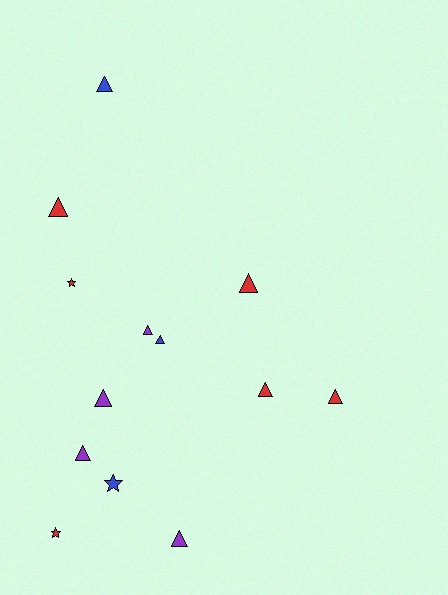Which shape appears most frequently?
Triangle, with 10 objects.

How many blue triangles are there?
There are 2 blue triangles.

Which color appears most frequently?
Red, with 6 objects.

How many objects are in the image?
There are 13 objects.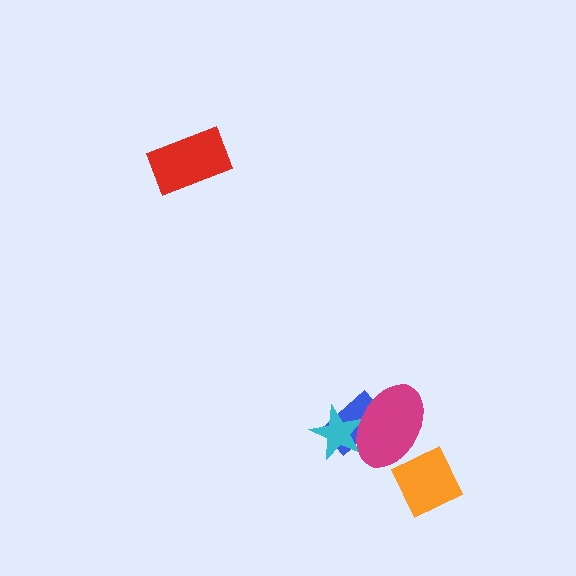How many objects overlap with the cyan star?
2 objects overlap with the cyan star.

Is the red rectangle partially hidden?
No, no other shape covers it.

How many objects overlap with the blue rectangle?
2 objects overlap with the blue rectangle.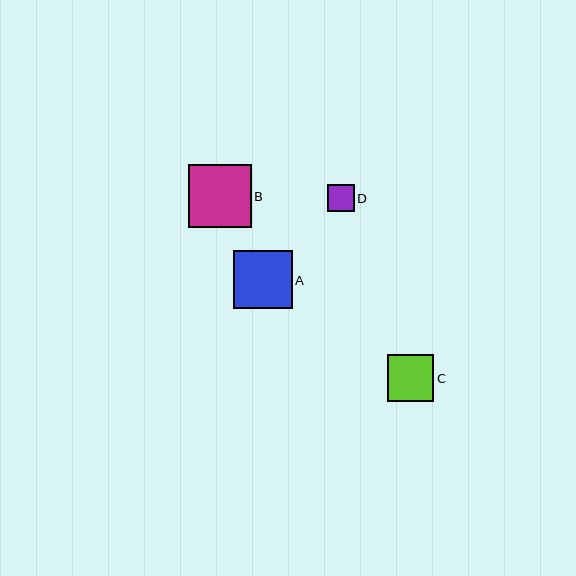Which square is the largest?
Square B is the largest with a size of approximately 62 pixels.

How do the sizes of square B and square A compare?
Square B and square A are approximately the same size.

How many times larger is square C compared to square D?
Square C is approximately 1.7 times the size of square D.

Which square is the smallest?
Square D is the smallest with a size of approximately 27 pixels.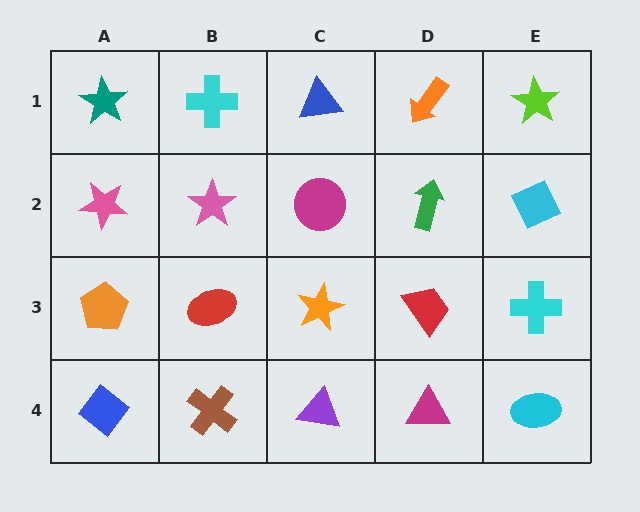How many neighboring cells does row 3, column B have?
4.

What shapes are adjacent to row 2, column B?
A cyan cross (row 1, column B), a red ellipse (row 3, column B), a pink star (row 2, column A), a magenta circle (row 2, column C).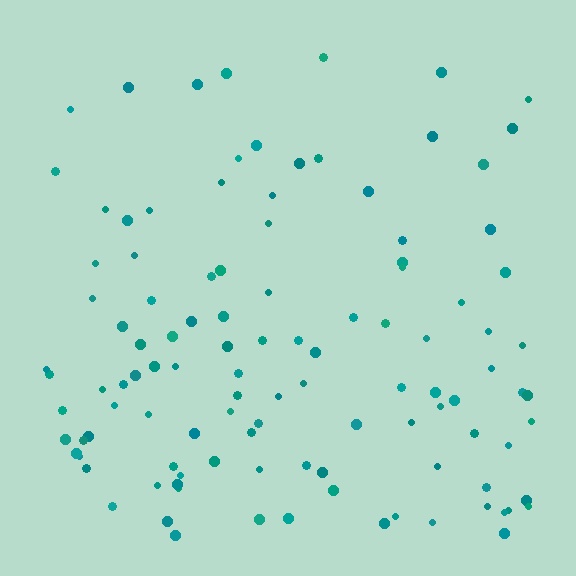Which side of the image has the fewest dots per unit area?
The top.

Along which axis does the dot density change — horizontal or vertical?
Vertical.